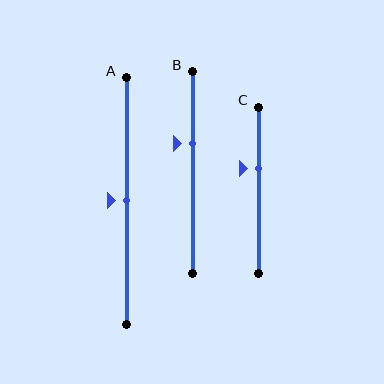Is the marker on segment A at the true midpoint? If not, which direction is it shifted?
Yes, the marker on segment A is at the true midpoint.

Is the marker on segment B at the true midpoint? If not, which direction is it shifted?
No, the marker on segment B is shifted upward by about 14% of the segment length.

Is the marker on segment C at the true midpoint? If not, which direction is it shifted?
No, the marker on segment C is shifted upward by about 13% of the segment length.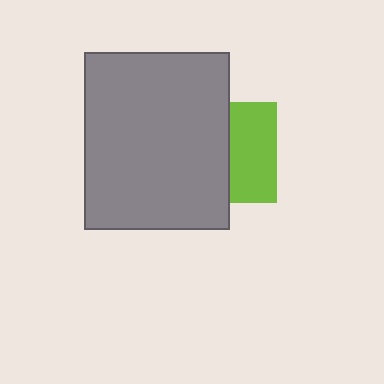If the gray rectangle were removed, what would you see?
You would see the complete lime square.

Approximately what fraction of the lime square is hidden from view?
Roughly 53% of the lime square is hidden behind the gray rectangle.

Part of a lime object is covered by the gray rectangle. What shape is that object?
It is a square.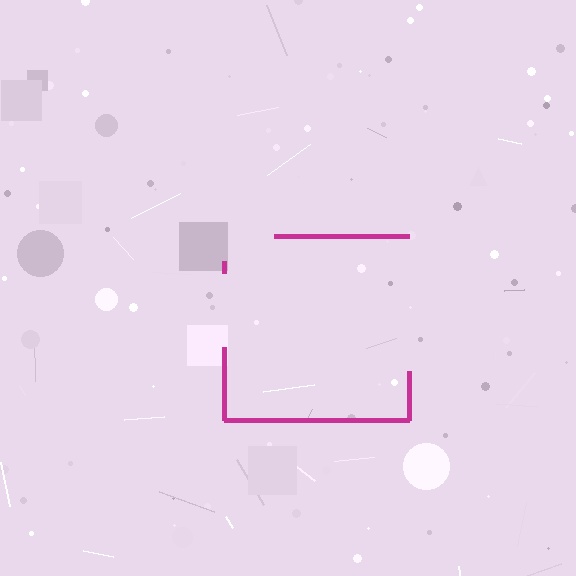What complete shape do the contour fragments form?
The contour fragments form a square.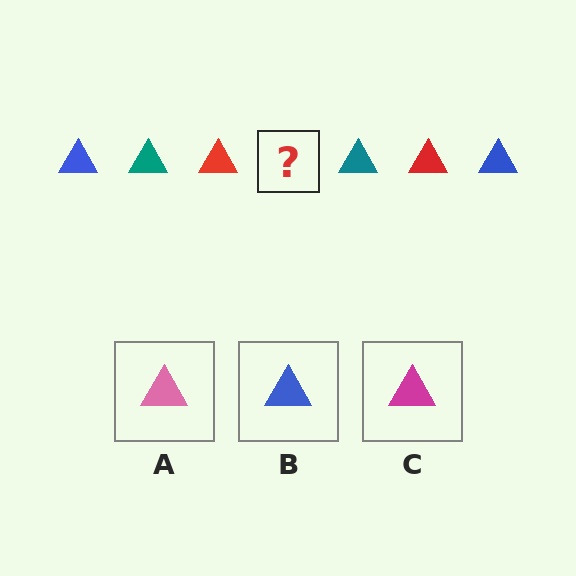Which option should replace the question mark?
Option B.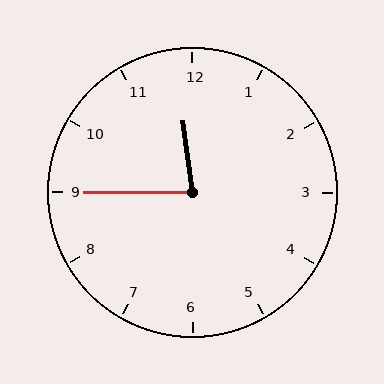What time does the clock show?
11:45.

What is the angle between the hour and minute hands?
Approximately 82 degrees.